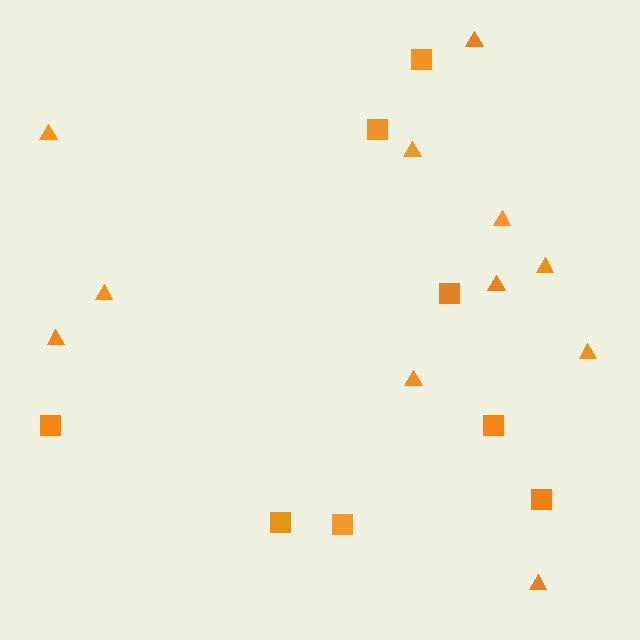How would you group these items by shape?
There are 2 groups: one group of triangles (11) and one group of squares (8).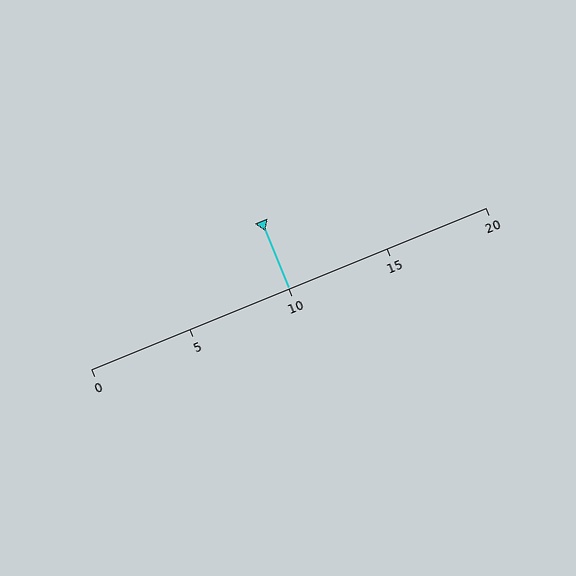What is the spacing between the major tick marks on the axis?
The major ticks are spaced 5 apart.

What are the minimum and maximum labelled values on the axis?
The axis runs from 0 to 20.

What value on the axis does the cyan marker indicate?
The marker indicates approximately 10.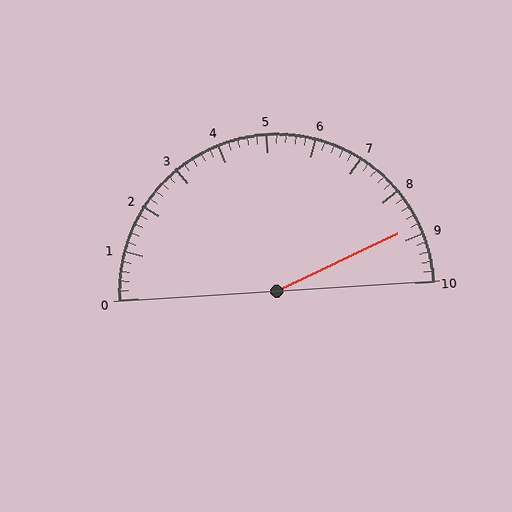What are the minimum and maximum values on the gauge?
The gauge ranges from 0 to 10.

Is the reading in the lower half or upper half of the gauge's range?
The reading is in the upper half of the range (0 to 10).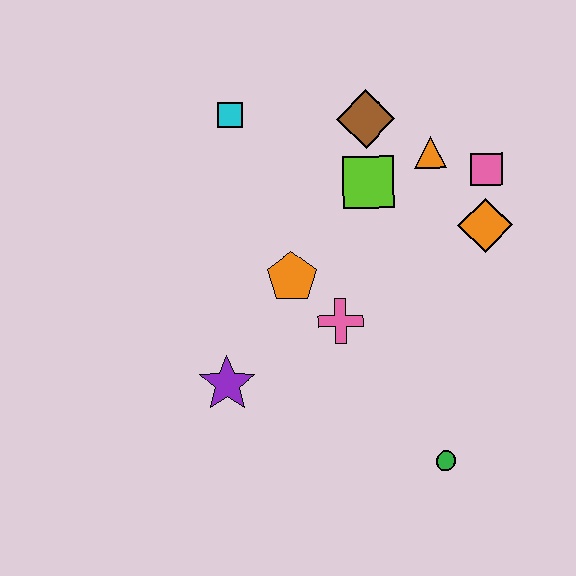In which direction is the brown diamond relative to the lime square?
The brown diamond is above the lime square.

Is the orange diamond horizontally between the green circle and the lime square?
No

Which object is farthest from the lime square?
The green circle is farthest from the lime square.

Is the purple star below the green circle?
No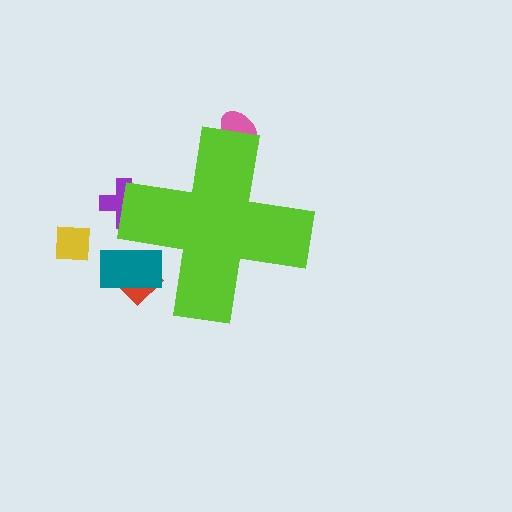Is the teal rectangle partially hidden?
Yes, the teal rectangle is partially hidden behind the lime cross.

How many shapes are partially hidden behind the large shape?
4 shapes are partially hidden.